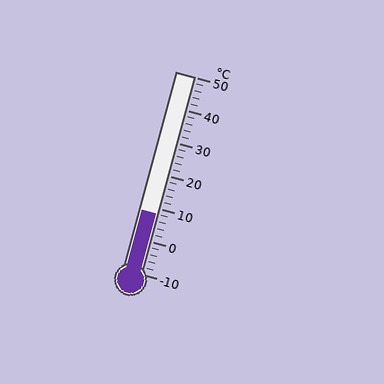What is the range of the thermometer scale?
The thermometer scale ranges from -10°C to 50°C.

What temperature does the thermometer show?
The thermometer shows approximately 8°C.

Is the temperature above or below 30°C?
The temperature is below 30°C.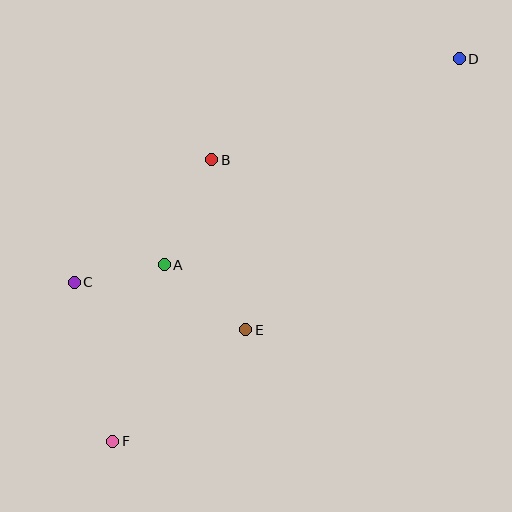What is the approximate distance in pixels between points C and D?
The distance between C and D is approximately 445 pixels.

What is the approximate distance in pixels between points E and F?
The distance between E and F is approximately 174 pixels.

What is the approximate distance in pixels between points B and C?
The distance between B and C is approximately 184 pixels.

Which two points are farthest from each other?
Points D and F are farthest from each other.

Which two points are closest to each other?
Points A and C are closest to each other.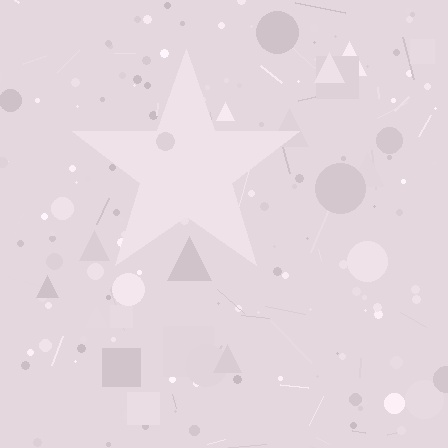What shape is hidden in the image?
A star is hidden in the image.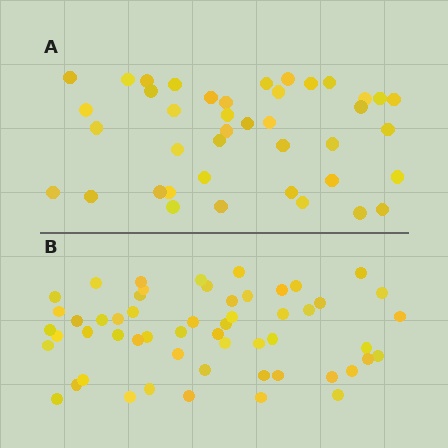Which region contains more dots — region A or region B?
Region B (the bottom region) has more dots.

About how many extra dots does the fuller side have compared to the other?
Region B has approximately 15 more dots than region A.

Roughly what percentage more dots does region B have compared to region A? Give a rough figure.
About 35% more.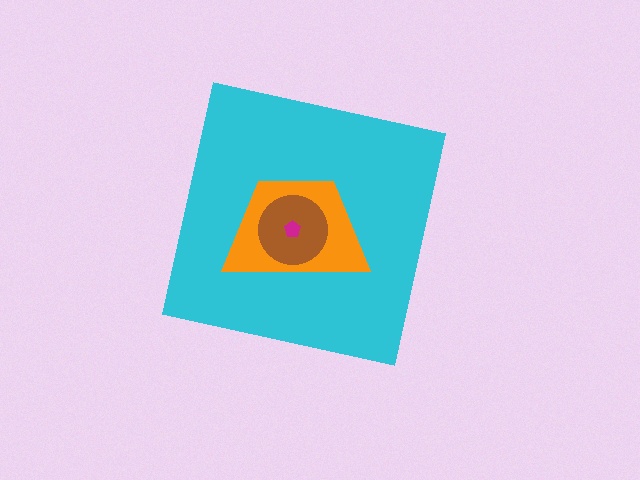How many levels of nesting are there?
4.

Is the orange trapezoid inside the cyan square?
Yes.